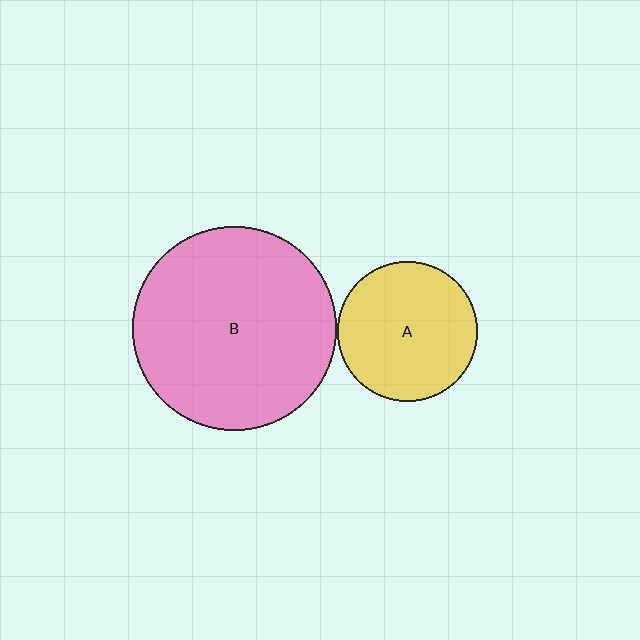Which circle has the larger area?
Circle B (pink).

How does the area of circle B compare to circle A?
Approximately 2.1 times.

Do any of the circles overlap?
No, none of the circles overlap.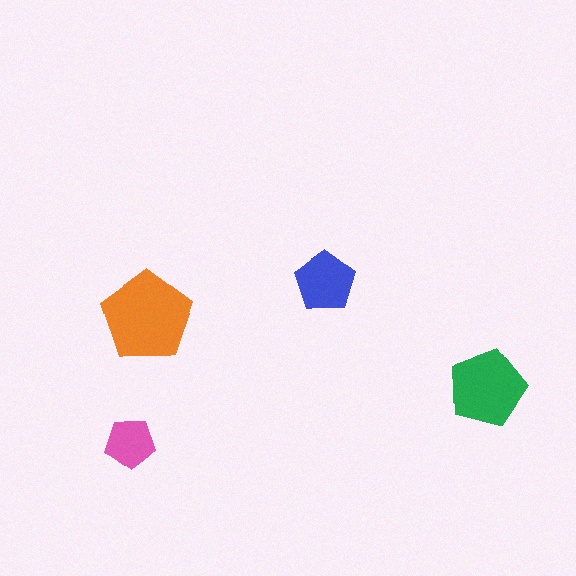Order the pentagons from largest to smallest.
the orange one, the green one, the blue one, the pink one.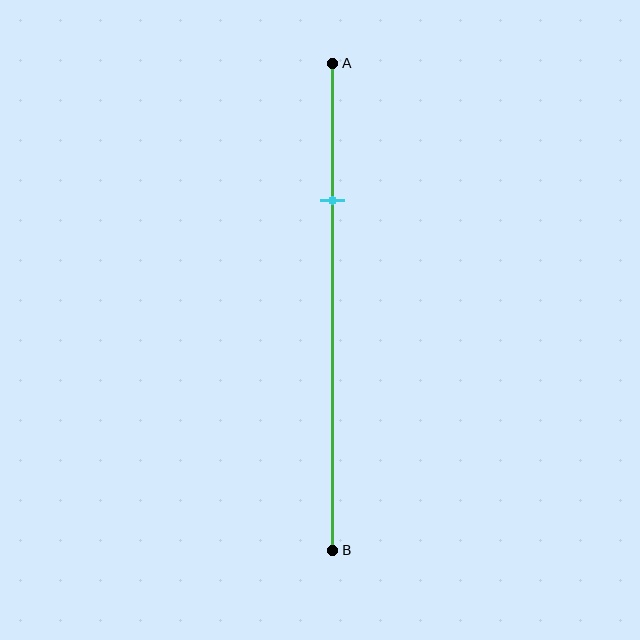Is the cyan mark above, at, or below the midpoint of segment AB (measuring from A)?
The cyan mark is above the midpoint of segment AB.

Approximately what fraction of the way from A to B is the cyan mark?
The cyan mark is approximately 30% of the way from A to B.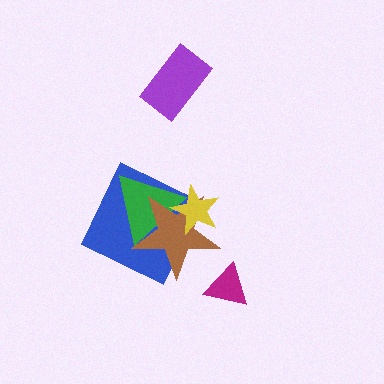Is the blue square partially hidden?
Yes, it is partially covered by another shape.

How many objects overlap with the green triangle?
3 objects overlap with the green triangle.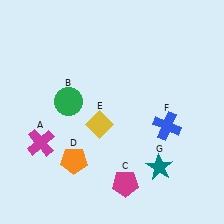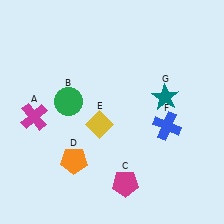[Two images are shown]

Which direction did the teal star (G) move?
The teal star (G) moved up.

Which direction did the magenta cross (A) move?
The magenta cross (A) moved up.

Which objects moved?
The objects that moved are: the magenta cross (A), the teal star (G).